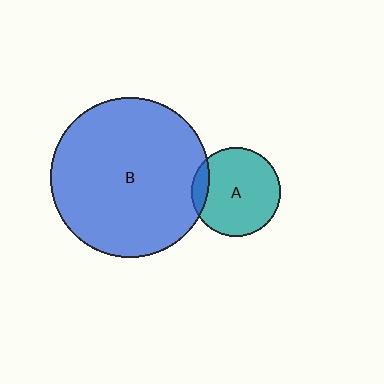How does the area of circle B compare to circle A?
Approximately 3.2 times.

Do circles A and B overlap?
Yes.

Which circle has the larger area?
Circle B (blue).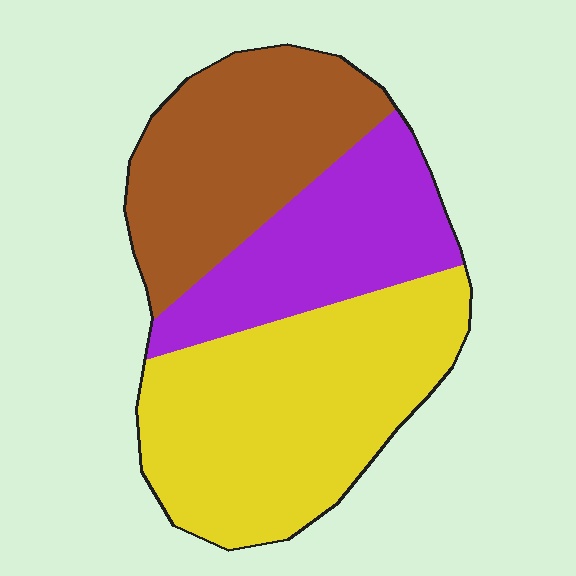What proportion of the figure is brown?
Brown takes up about one third (1/3) of the figure.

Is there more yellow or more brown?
Yellow.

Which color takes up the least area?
Purple, at roughly 25%.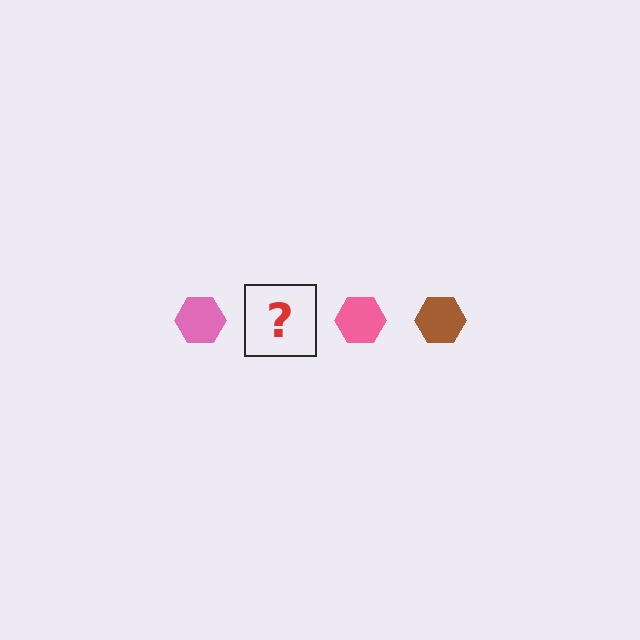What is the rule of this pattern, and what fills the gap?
The rule is that the pattern cycles through pink, brown hexagons. The gap should be filled with a brown hexagon.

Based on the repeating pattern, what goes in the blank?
The blank should be a brown hexagon.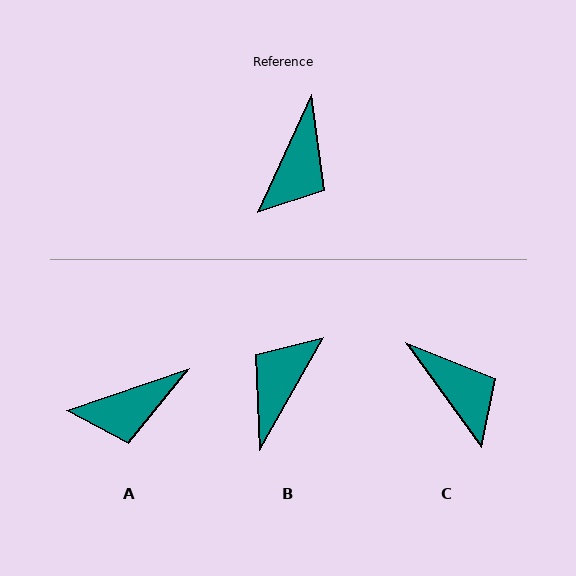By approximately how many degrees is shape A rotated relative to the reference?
Approximately 47 degrees clockwise.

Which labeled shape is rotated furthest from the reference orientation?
B, about 175 degrees away.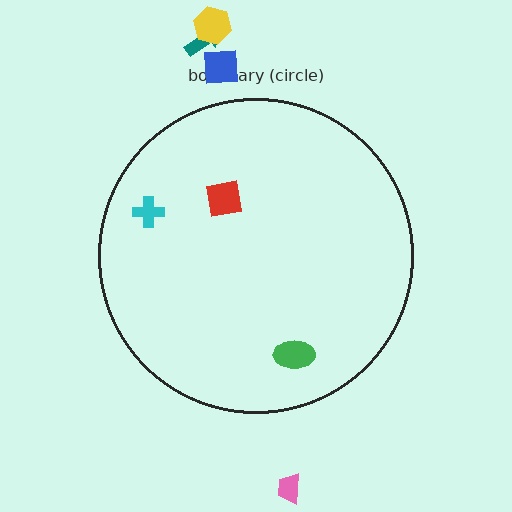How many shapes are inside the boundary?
3 inside, 4 outside.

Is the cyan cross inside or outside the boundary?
Inside.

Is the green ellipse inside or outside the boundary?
Inside.